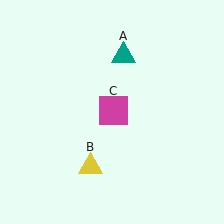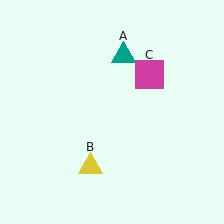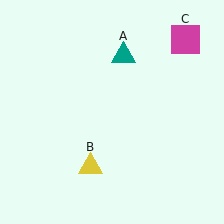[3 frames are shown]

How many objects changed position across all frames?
1 object changed position: magenta square (object C).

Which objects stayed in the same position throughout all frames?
Teal triangle (object A) and yellow triangle (object B) remained stationary.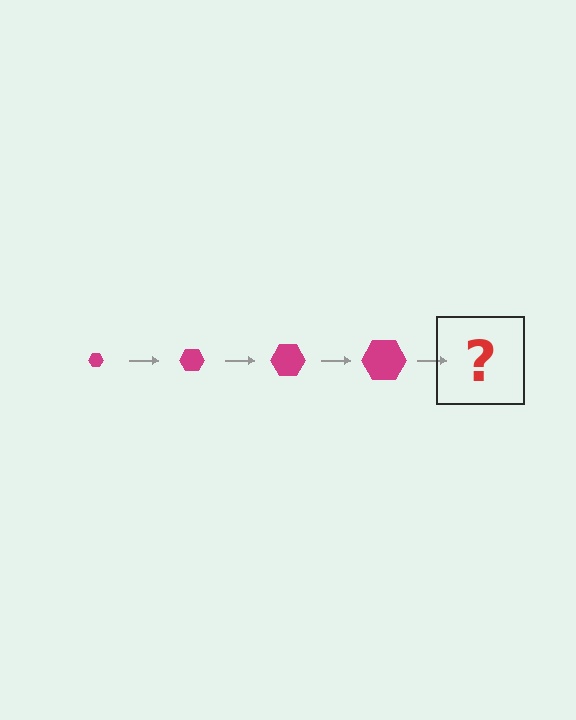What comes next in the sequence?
The next element should be a magenta hexagon, larger than the previous one.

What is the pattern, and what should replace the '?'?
The pattern is that the hexagon gets progressively larger each step. The '?' should be a magenta hexagon, larger than the previous one.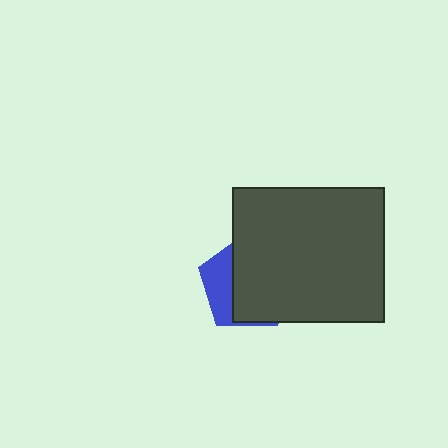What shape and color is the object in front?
The object in front is a dark gray rectangle.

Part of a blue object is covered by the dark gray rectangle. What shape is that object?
It is a pentagon.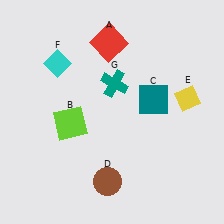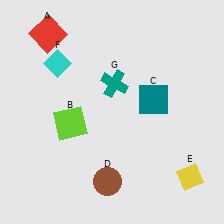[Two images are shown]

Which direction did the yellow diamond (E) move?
The yellow diamond (E) moved down.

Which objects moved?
The objects that moved are: the red square (A), the yellow diamond (E).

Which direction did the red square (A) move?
The red square (A) moved left.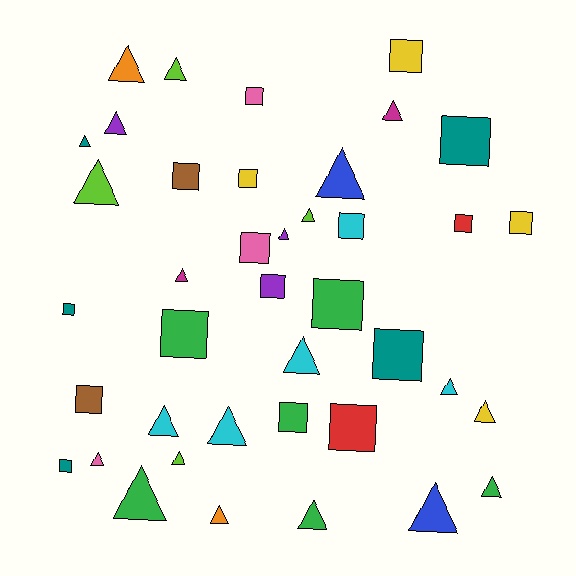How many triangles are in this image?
There are 22 triangles.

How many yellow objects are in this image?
There are 4 yellow objects.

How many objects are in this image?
There are 40 objects.